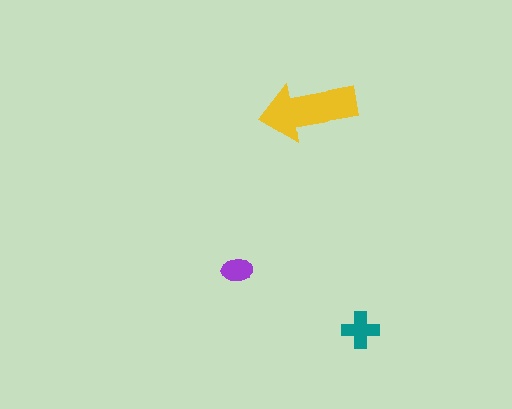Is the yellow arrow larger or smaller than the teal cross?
Larger.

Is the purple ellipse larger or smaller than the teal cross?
Smaller.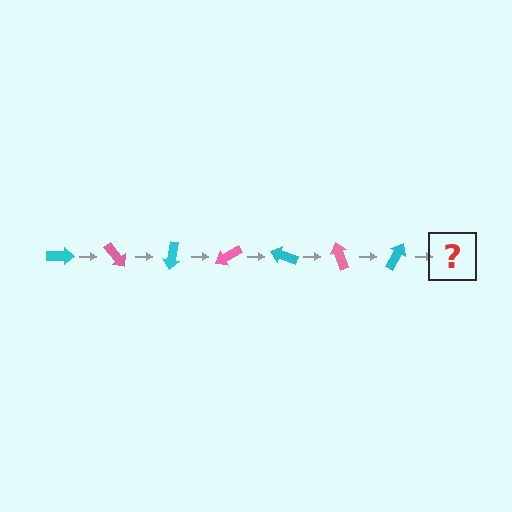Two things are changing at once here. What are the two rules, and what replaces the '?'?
The two rules are that it rotates 50 degrees each step and the color cycles through cyan and pink. The '?' should be a pink arrow, rotated 350 degrees from the start.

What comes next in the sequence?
The next element should be a pink arrow, rotated 350 degrees from the start.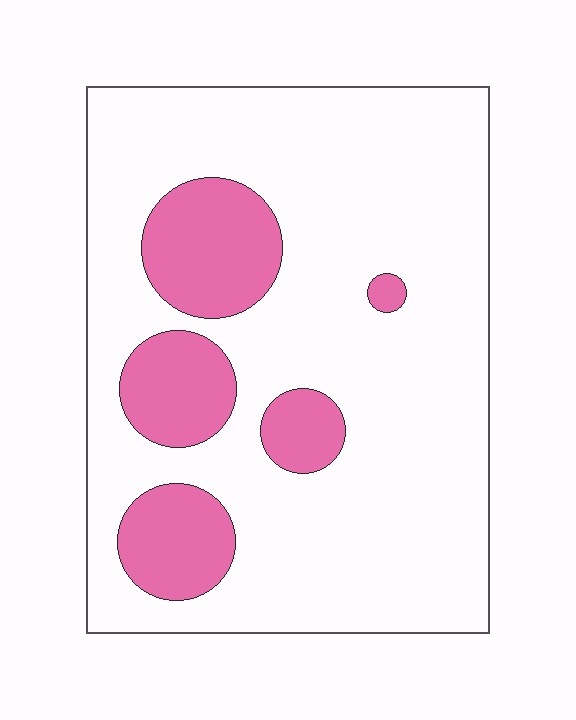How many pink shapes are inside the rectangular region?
5.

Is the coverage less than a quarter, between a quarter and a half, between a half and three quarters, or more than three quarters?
Less than a quarter.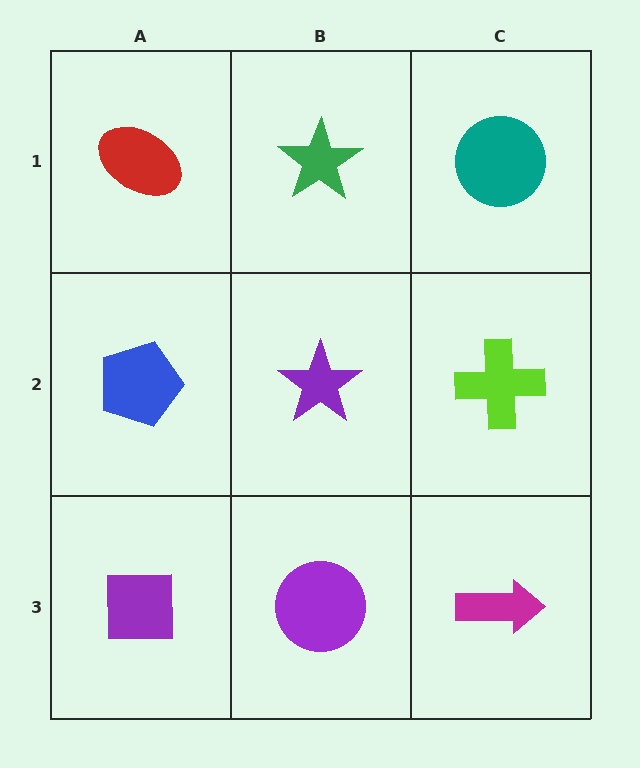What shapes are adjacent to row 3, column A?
A blue pentagon (row 2, column A), a purple circle (row 3, column B).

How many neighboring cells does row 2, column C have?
3.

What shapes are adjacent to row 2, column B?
A green star (row 1, column B), a purple circle (row 3, column B), a blue pentagon (row 2, column A), a lime cross (row 2, column C).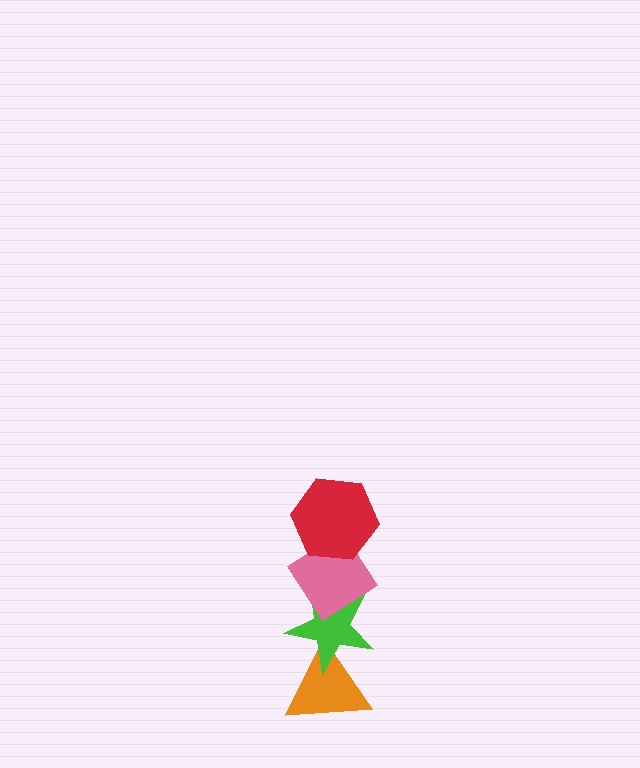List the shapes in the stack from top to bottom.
From top to bottom: the red hexagon, the pink diamond, the green star, the orange triangle.